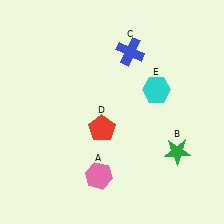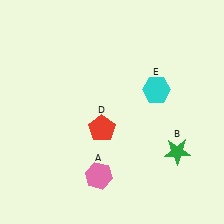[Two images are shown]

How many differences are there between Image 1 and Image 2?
There is 1 difference between the two images.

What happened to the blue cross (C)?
The blue cross (C) was removed in Image 2. It was in the top-right area of Image 1.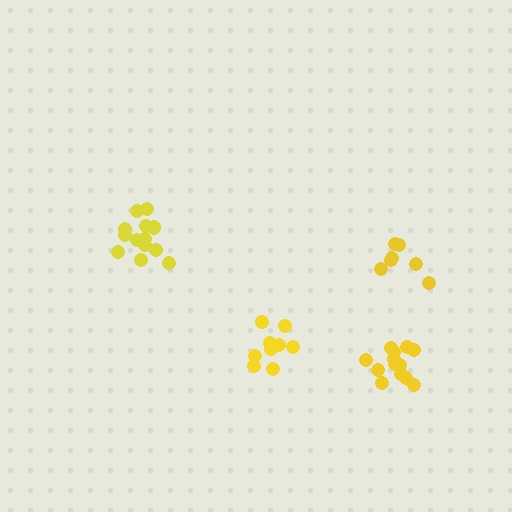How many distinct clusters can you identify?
There are 4 distinct clusters.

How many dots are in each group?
Group 1: 13 dots, Group 2: 9 dots, Group 3: 7 dots, Group 4: 13 dots (42 total).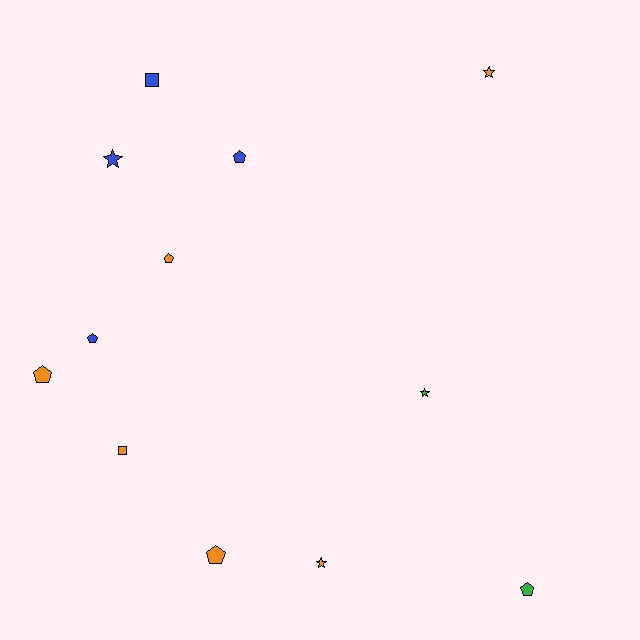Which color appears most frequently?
Orange, with 6 objects.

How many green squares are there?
There are no green squares.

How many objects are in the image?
There are 12 objects.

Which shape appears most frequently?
Pentagon, with 6 objects.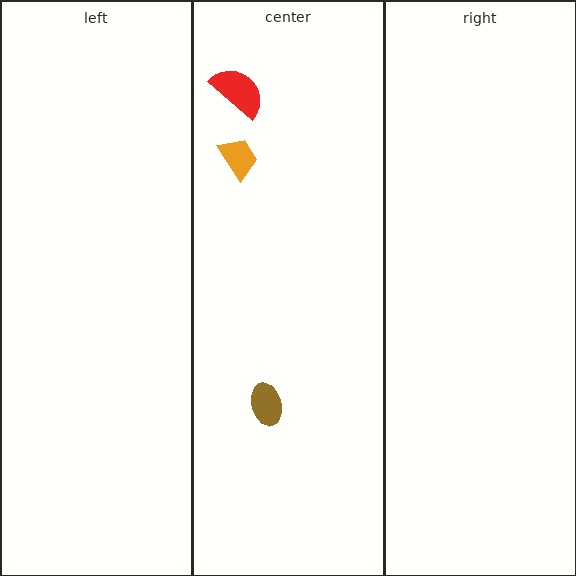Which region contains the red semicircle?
The center region.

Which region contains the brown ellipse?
The center region.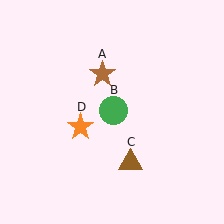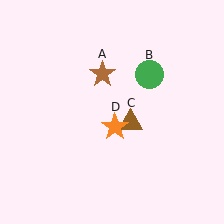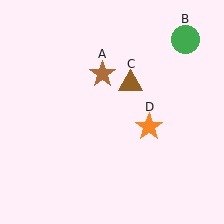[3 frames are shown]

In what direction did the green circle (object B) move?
The green circle (object B) moved up and to the right.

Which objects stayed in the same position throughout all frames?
Brown star (object A) remained stationary.